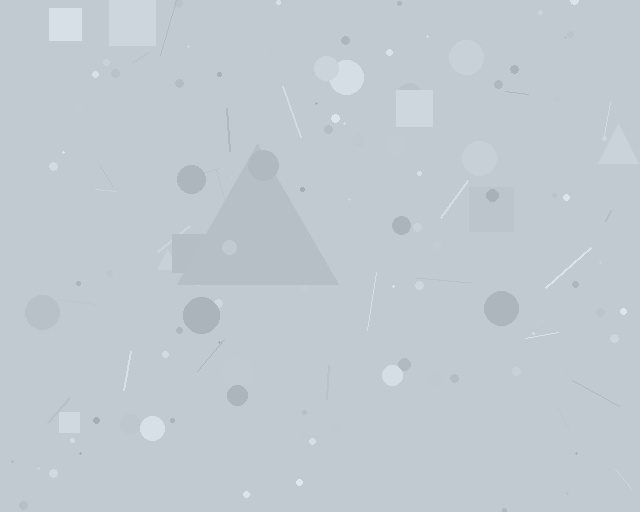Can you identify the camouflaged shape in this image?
The camouflaged shape is a triangle.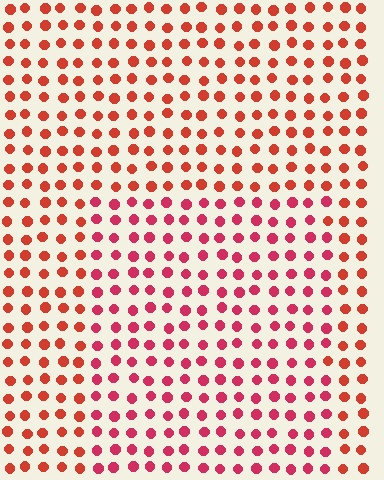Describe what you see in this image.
The image is filled with small red elements in a uniform arrangement. A rectangle-shaped region is visible where the elements are tinted to a slightly different hue, forming a subtle color boundary.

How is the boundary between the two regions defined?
The boundary is defined purely by a slight shift in hue (about 24 degrees). Spacing, size, and orientation are identical on both sides.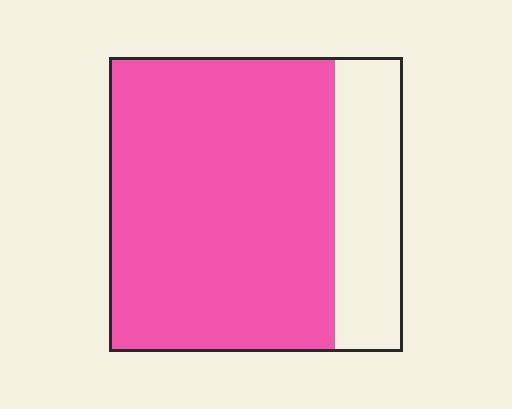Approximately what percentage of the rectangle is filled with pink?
Approximately 75%.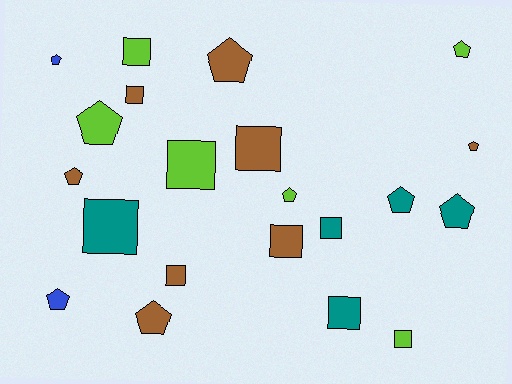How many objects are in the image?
There are 21 objects.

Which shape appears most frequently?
Pentagon, with 11 objects.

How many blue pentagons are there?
There are 2 blue pentagons.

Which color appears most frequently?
Brown, with 8 objects.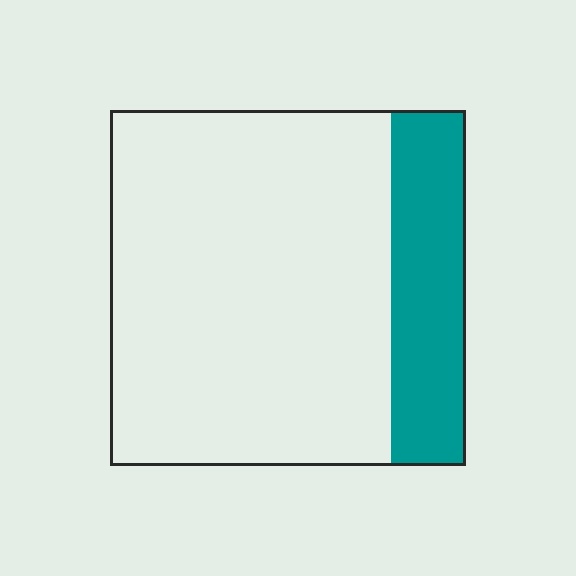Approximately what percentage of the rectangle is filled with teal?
Approximately 20%.